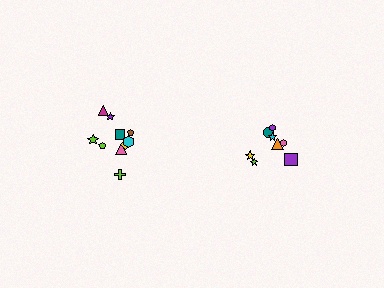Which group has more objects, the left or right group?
The left group.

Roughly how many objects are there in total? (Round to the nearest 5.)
Roughly 20 objects in total.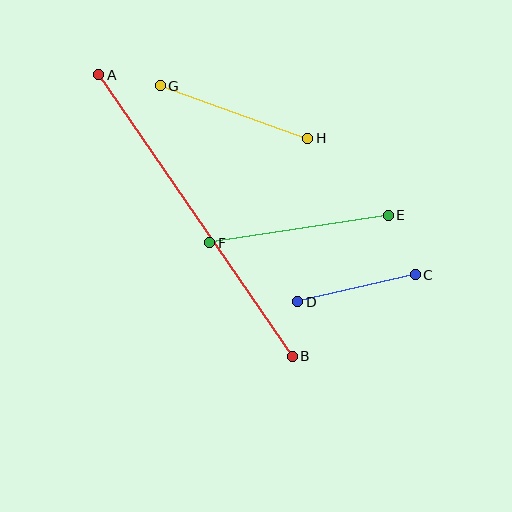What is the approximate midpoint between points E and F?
The midpoint is at approximately (299, 229) pixels.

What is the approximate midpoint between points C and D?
The midpoint is at approximately (357, 288) pixels.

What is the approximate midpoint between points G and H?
The midpoint is at approximately (234, 112) pixels.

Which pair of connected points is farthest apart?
Points A and B are farthest apart.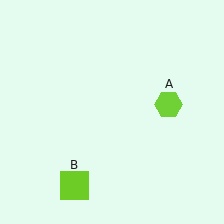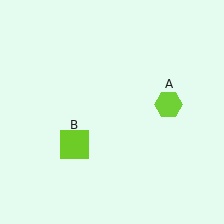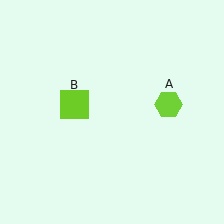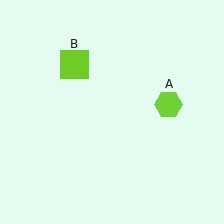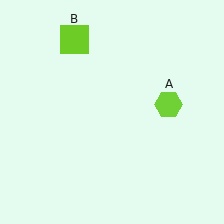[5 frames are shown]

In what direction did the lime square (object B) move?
The lime square (object B) moved up.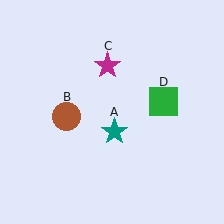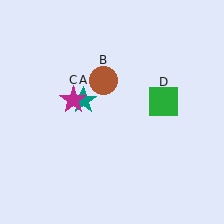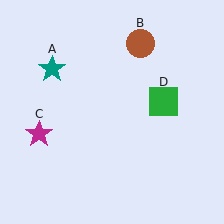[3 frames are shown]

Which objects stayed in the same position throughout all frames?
Green square (object D) remained stationary.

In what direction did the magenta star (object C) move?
The magenta star (object C) moved down and to the left.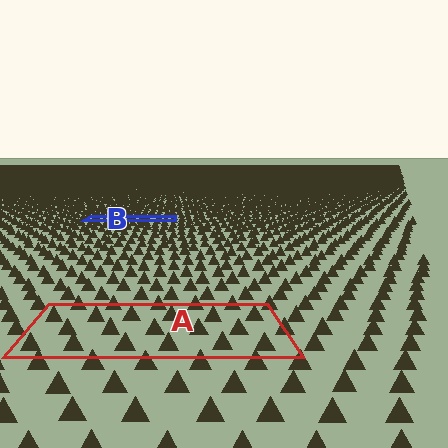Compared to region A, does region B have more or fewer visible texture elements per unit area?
Region B has more texture elements per unit area — they are packed more densely because it is farther away.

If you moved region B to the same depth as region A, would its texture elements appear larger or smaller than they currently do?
They would appear larger. At a closer depth, the same texture elements are projected at a bigger on-screen size.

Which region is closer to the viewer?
Region A is closer. The texture elements there are larger and more spread out.